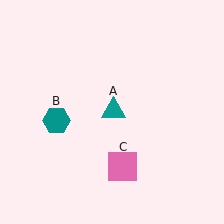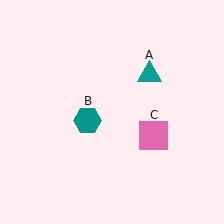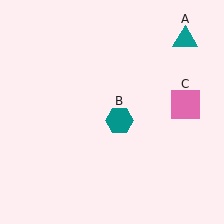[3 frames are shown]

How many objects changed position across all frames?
3 objects changed position: teal triangle (object A), teal hexagon (object B), pink square (object C).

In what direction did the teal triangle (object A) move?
The teal triangle (object A) moved up and to the right.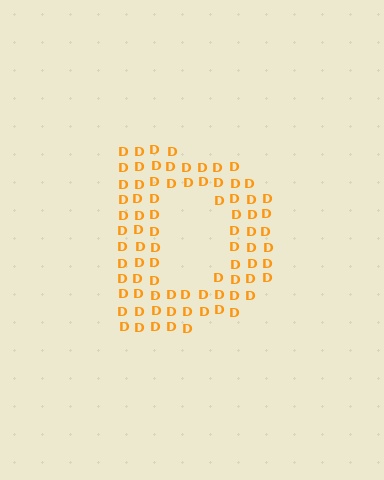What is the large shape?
The large shape is the letter D.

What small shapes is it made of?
It is made of small letter D's.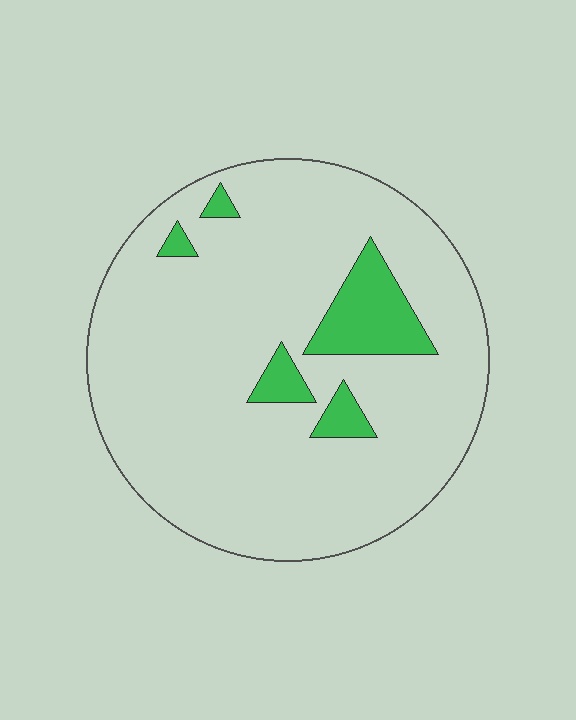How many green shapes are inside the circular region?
5.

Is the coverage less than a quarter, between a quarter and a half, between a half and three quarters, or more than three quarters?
Less than a quarter.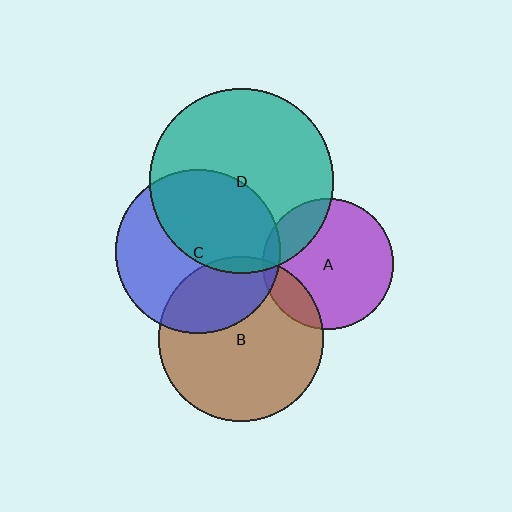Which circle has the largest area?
Circle D (teal).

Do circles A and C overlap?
Yes.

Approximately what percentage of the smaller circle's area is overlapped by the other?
Approximately 5%.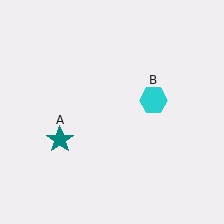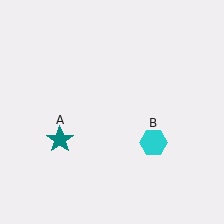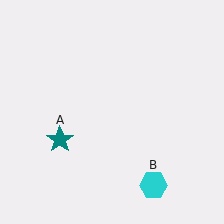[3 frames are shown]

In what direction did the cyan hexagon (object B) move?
The cyan hexagon (object B) moved down.